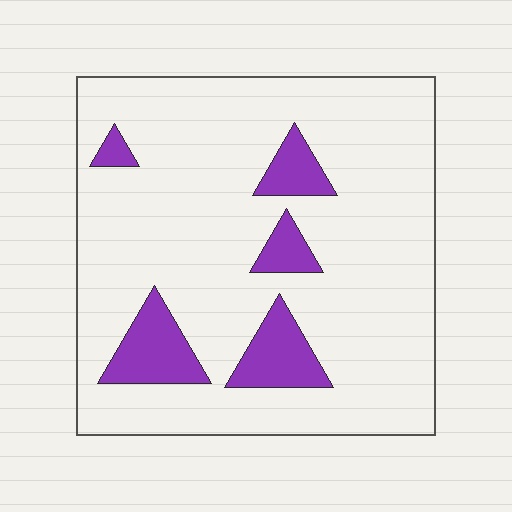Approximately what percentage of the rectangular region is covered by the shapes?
Approximately 15%.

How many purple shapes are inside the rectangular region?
5.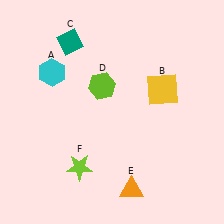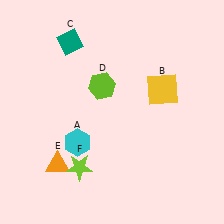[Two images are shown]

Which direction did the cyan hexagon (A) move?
The cyan hexagon (A) moved down.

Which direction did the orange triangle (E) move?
The orange triangle (E) moved left.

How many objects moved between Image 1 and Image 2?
2 objects moved between the two images.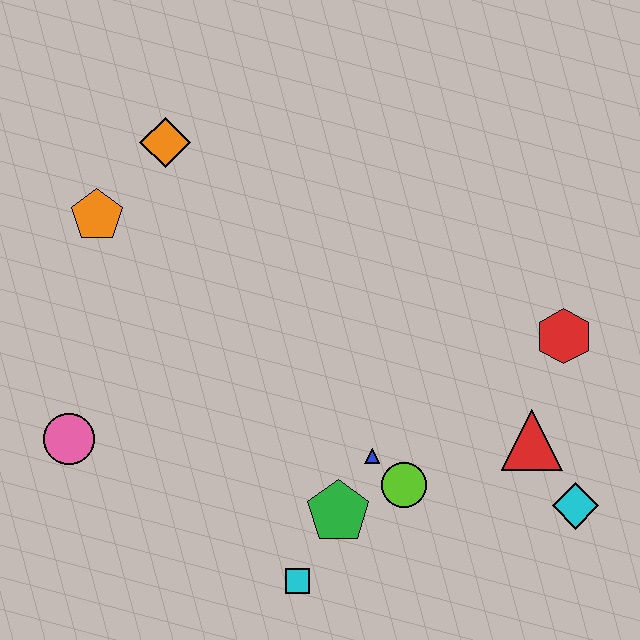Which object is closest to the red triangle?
The cyan diamond is closest to the red triangle.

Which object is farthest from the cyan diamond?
The orange pentagon is farthest from the cyan diamond.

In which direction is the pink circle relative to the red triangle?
The pink circle is to the left of the red triangle.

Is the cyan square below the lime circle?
Yes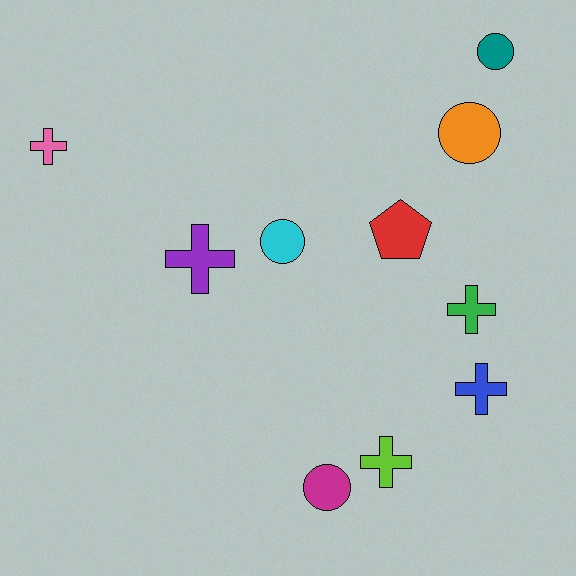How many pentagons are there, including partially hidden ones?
There is 1 pentagon.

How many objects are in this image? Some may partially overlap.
There are 10 objects.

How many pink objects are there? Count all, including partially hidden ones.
There is 1 pink object.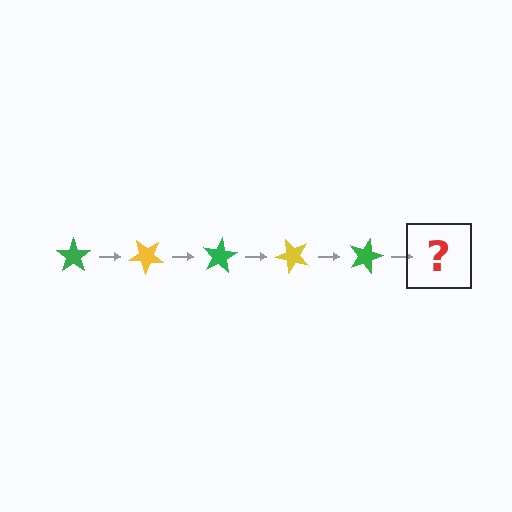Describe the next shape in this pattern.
It should be a yellow star, rotated 200 degrees from the start.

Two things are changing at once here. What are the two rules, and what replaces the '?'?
The two rules are that it rotates 40 degrees each step and the color cycles through green and yellow. The '?' should be a yellow star, rotated 200 degrees from the start.